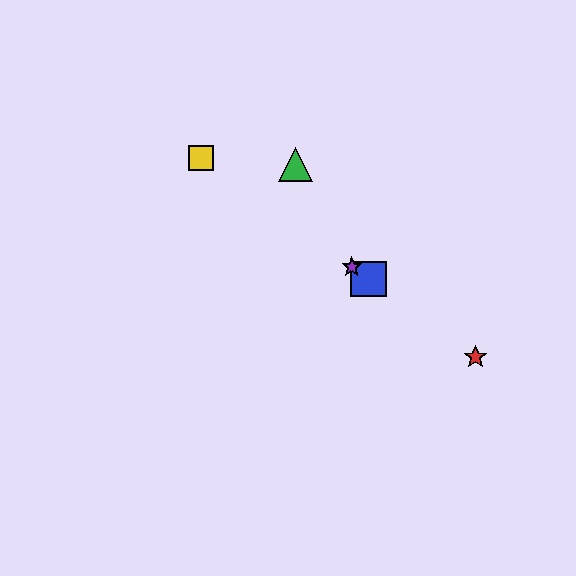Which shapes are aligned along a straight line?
The red star, the blue square, the yellow square, the purple star are aligned along a straight line.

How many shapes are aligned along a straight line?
4 shapes (the red star, the blue square, the yellow square, the purple star) are aligned along a straight line.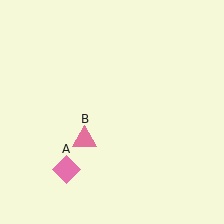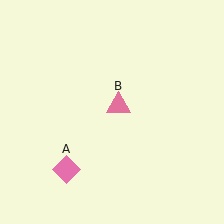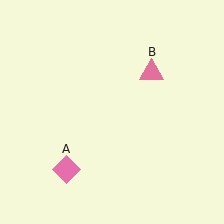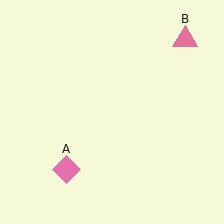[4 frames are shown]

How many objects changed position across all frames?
1 object changed position: pink triangle (object B).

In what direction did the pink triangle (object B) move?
The pink triangle (object B) moved up and to the right.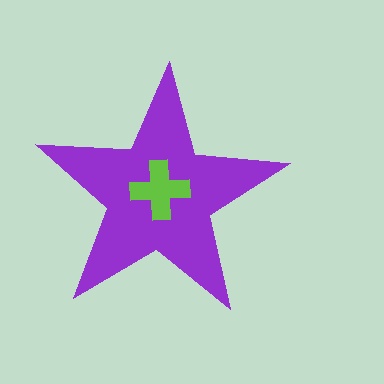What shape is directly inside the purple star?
The lime cross.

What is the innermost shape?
The lime cross.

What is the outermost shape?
The purple star.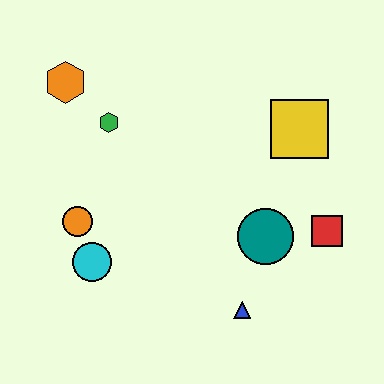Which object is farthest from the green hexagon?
The red square is farthest from the green hexagon.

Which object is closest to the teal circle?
The red square is closest to the teal circle.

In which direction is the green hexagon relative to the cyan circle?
The green hexagon is above the cyan circle.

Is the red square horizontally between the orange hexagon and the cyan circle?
No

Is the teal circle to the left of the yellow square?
Yes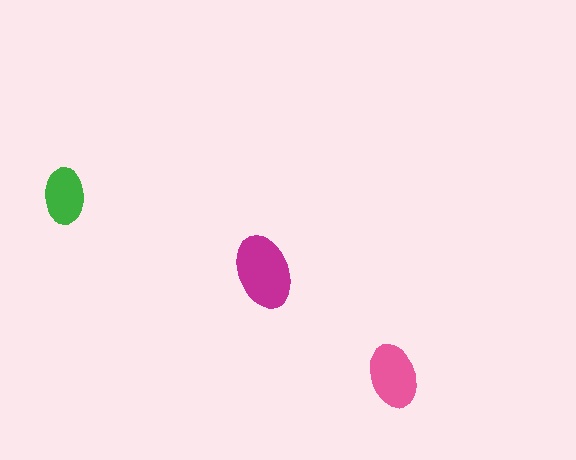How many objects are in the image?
There are 3 objects in the image.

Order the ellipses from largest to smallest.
the magenta one, the pink one, the green one.